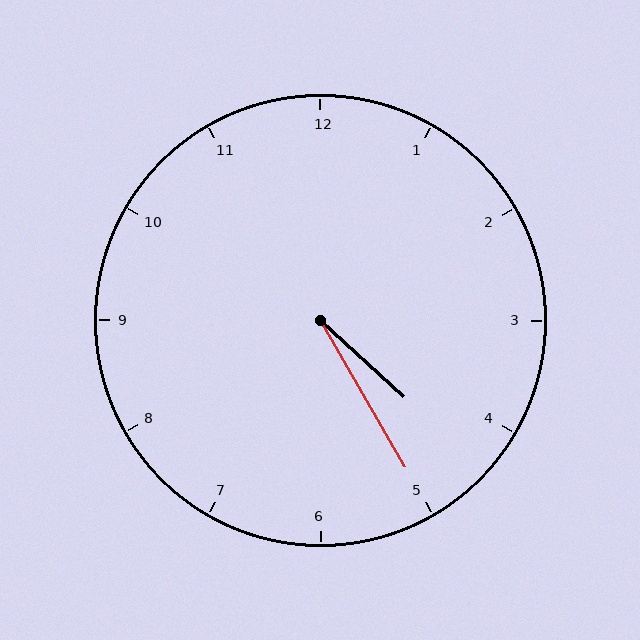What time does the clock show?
4:25.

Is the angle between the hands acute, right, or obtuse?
It is acute.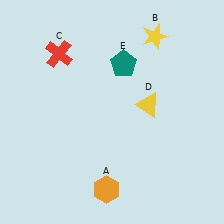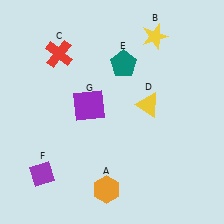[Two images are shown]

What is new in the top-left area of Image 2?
A purple square (G) was added in the top-left area of Image 2.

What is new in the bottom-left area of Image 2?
A purple diamond (F) was added in the bottom-left area of Image 2.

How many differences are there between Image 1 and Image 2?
There are 2 differences between the two images.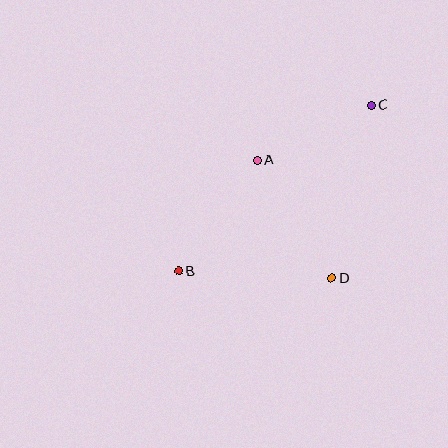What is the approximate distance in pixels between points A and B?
The distance between A and B is approximately 135 pixels.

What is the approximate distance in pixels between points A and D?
The distance between A and D is approximately 140 pixels.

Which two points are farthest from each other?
Points B and C are farthest from each other.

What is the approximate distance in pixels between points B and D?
The distance between B and D is approximately 153 pixels.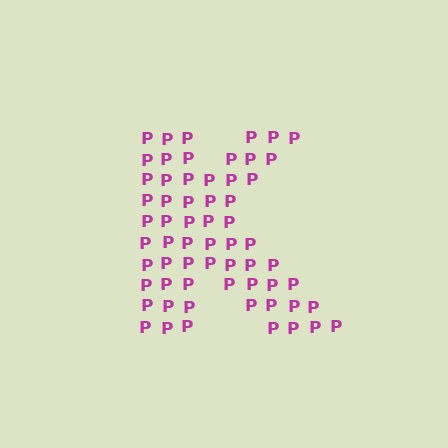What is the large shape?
The large shape is the letter K.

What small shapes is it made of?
It is made of small letter P's.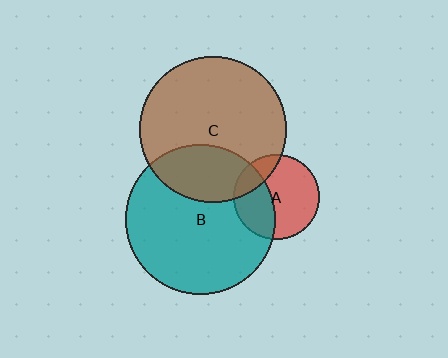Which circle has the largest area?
Circle B (teal).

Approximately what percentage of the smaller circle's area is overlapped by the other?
Approximately 40%.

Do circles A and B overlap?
Yes.